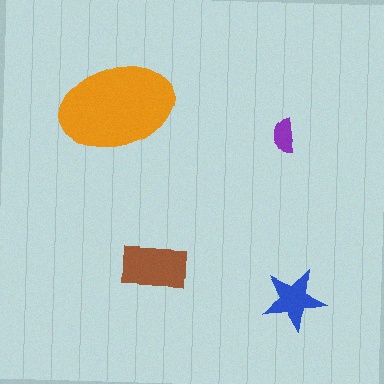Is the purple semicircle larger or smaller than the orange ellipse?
Smaller.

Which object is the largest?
The orange ellipse.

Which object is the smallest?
The purple semicircle.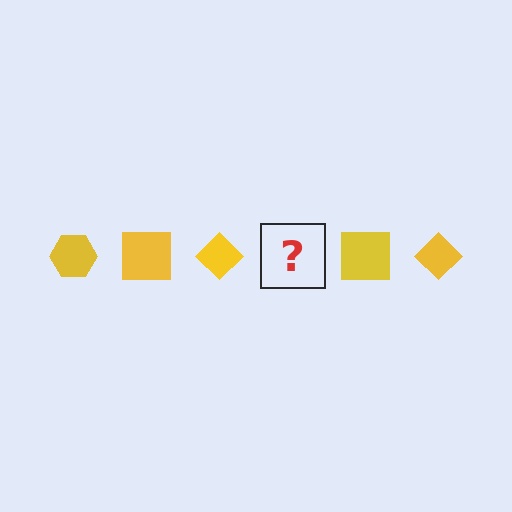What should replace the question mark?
The question mark should be replaced with a yellow hexagon.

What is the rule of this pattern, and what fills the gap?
The rule is that the pattern cycles through hexagon, square, diamond shapes in yellow. The gap should be filled with a yellow hexagon.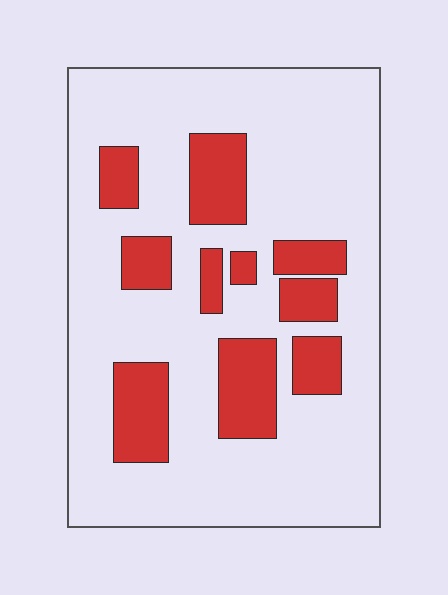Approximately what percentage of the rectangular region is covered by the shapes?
Approximately 25%.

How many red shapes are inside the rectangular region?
10.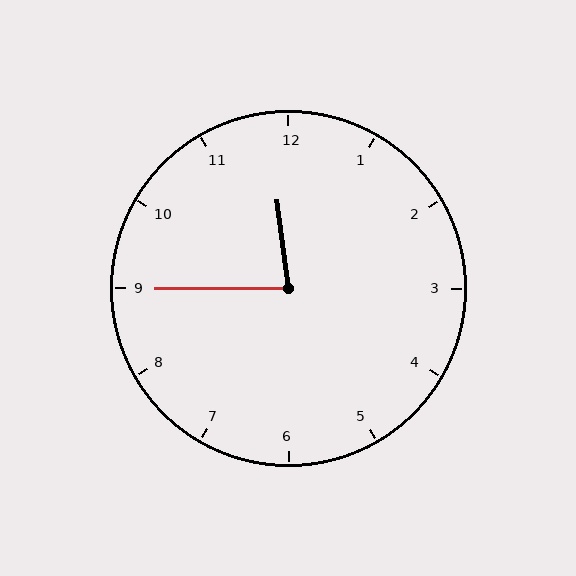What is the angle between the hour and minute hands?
Approximately 82 degrees.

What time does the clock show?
11:45.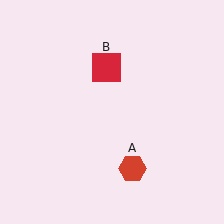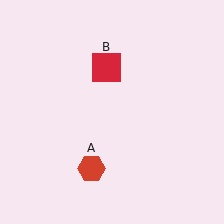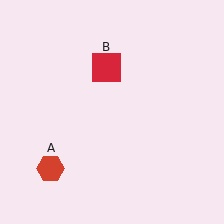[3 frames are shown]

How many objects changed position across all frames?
1 object changed position: red hexagon (object A).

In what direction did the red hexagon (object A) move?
The red hexagon (object A) moved left.